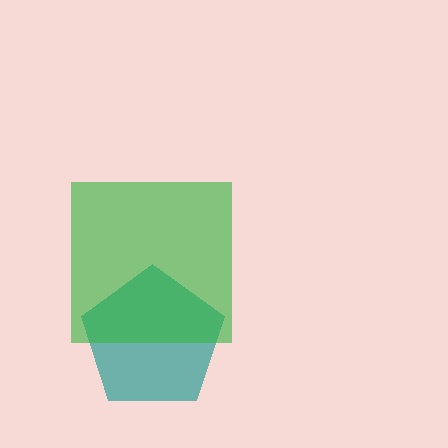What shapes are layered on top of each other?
The layered shapes are: a teal pentagon, a green square.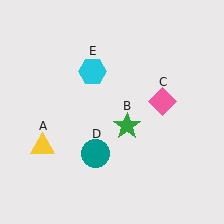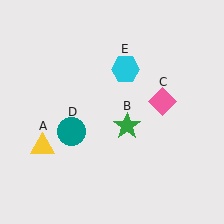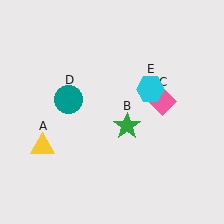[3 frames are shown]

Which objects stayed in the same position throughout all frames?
Yellow triangle (object A) and green star (object B) and pink diamond (object C) remained stationary.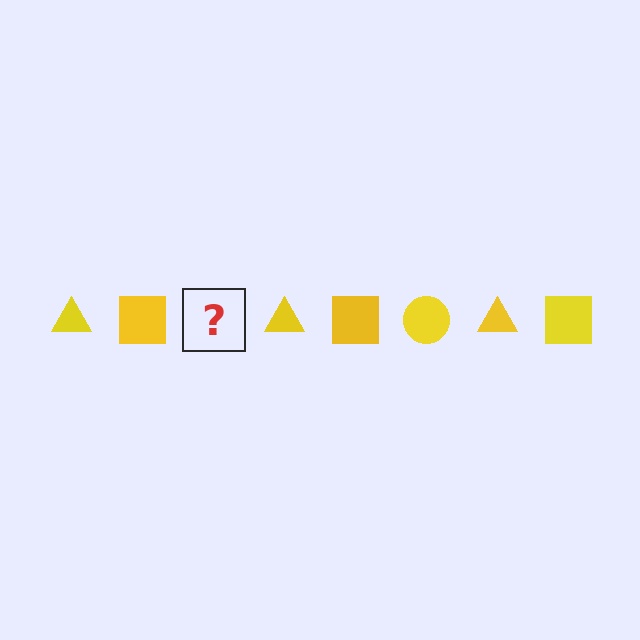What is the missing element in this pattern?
The missing element is a yellow circle.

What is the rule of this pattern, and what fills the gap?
The rule is that the pattern cycles through triangle, square, circle shapes in yellow. The gap should be filled with a yellow circle.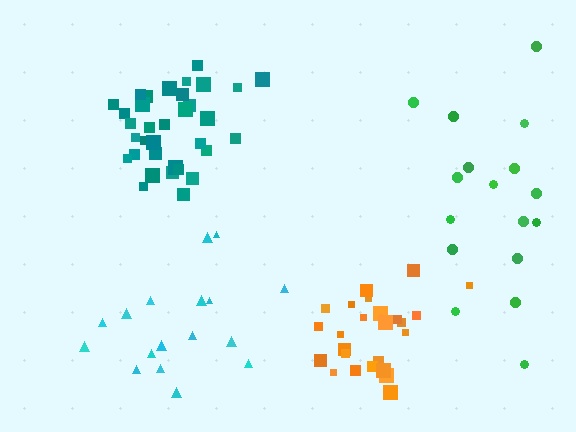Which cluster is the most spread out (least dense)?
Green.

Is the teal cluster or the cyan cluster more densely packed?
Teal.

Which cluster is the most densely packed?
Orange.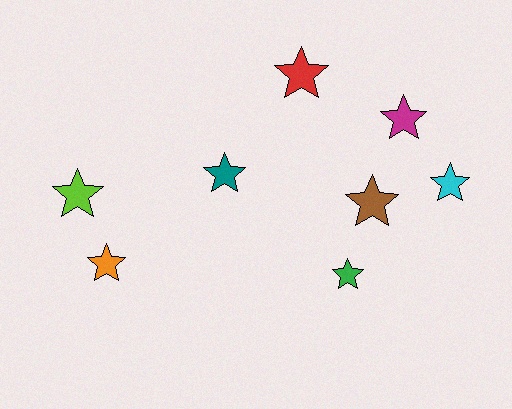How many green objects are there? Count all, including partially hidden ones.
There is 1 green object.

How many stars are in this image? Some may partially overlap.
There are 8 stars.